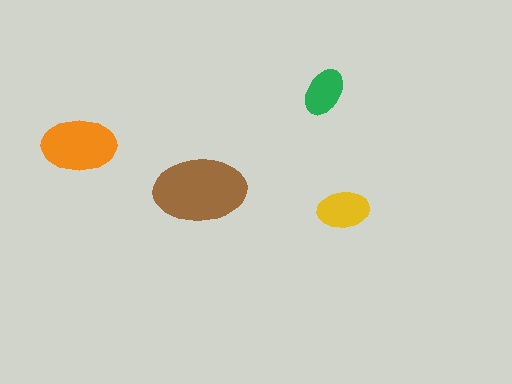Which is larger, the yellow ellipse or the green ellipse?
The yellow one.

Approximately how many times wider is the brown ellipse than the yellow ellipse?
About 2 times wider.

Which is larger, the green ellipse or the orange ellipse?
The orange one.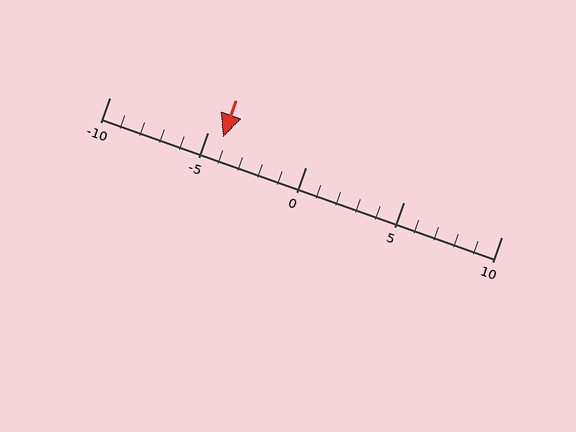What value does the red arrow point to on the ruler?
The red arrow points to approximately -4.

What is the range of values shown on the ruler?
The ruler shows values from -10 to 10.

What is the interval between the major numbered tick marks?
The major tick marks are spaced 5 units apart.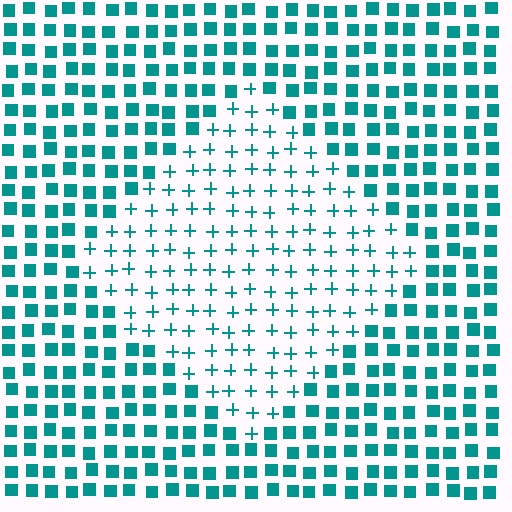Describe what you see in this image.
The image is filled with small teal elements arranged in a uniform grid. A diamond-shaped region contains plus signs, while the surrounding area contains squares. The boundary is defined purely by the change in element shape.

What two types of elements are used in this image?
The image uses plus signs inside the diamond region and squares outside it.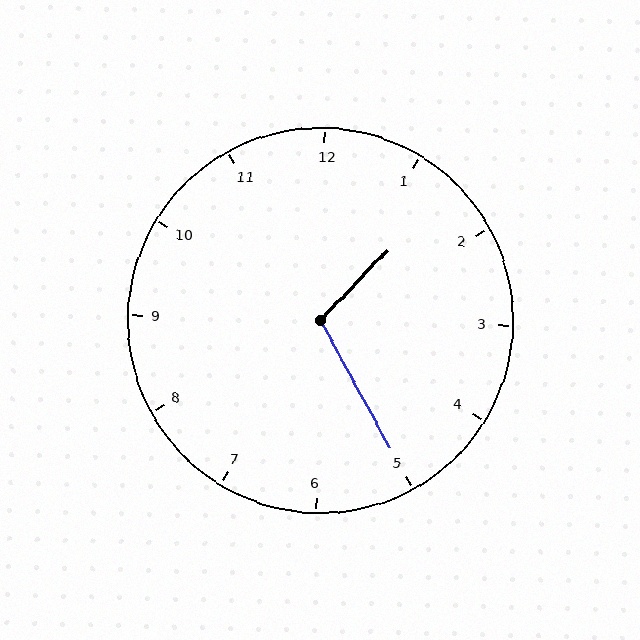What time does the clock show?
1:25.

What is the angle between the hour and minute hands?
Approximately 108 degrees.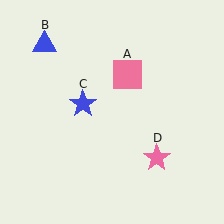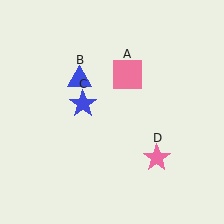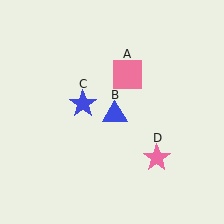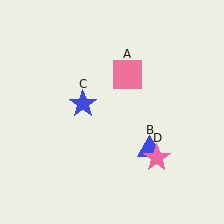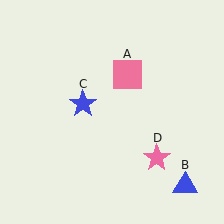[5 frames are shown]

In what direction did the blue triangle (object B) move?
The blue triangle (object B) moved down and to the right.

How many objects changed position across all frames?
1 object changed position: blue triangle (object B).